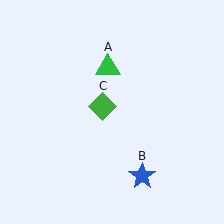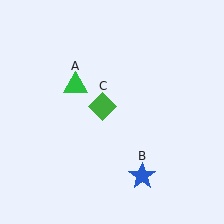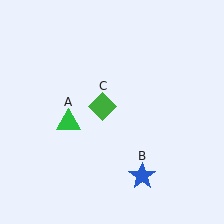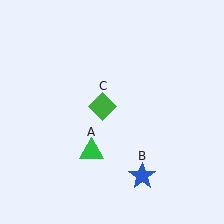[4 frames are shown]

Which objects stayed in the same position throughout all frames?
Blue star (object B) and green diamond (object C) remained stationary.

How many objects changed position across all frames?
1 object changed position: green triangle (object A).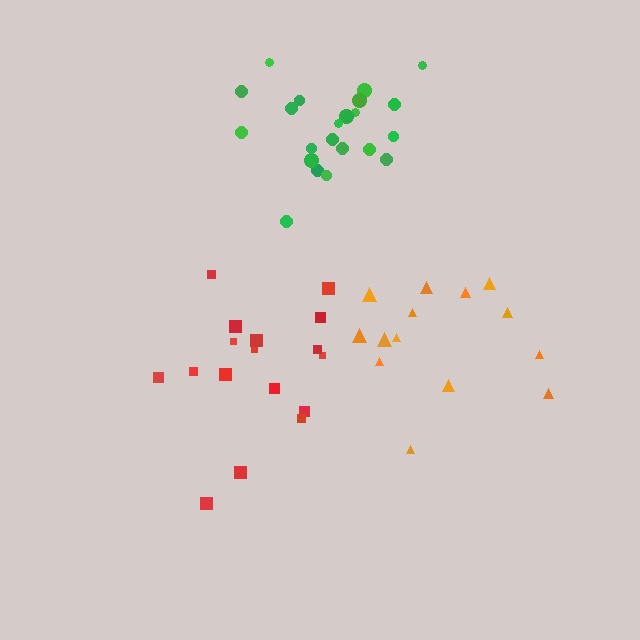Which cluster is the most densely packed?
Green.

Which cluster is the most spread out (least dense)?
Orange.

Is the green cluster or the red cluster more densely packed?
Green.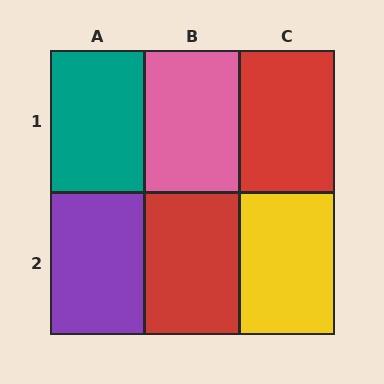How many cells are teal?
1 cell is teal.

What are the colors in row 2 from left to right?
Purple, red, yellow.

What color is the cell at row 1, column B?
Pink.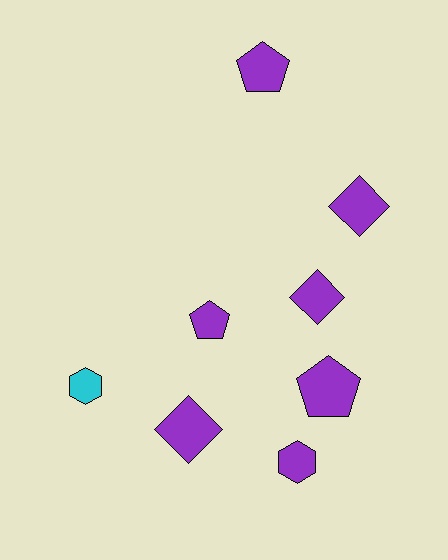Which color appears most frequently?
Purple, with 7 objects.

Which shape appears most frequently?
Diamond, with 3 objects.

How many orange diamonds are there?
There are no orange diamonds.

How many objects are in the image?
There are 8 objects.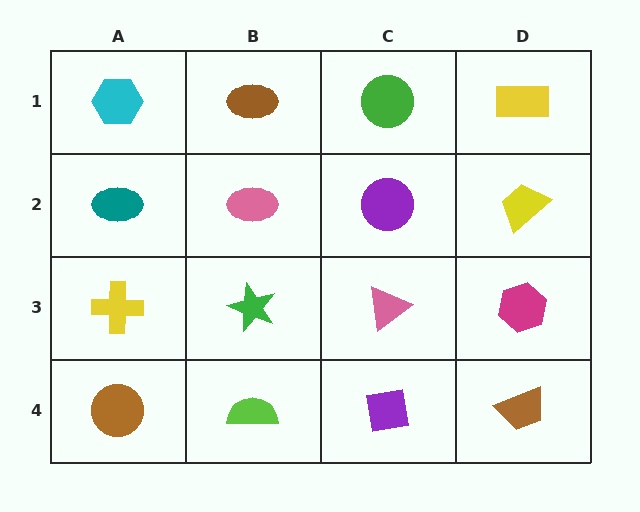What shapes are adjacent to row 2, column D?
A yellow rectangle (row 1, column D), a magenta hexagon (row 3, column D), a purple circle (row 2, column C).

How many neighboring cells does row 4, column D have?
2.